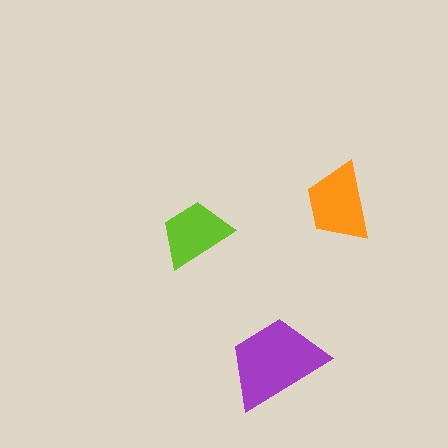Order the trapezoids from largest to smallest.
the purple one, the orange one, the lime one.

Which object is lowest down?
The purple trapezoid is bottommost.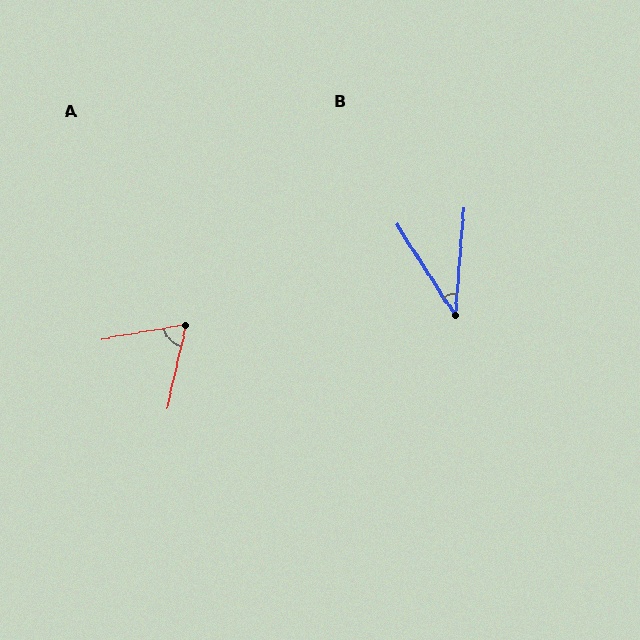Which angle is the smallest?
B, at approximately 37 degrees.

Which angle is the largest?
A, at approximately 67 degrees.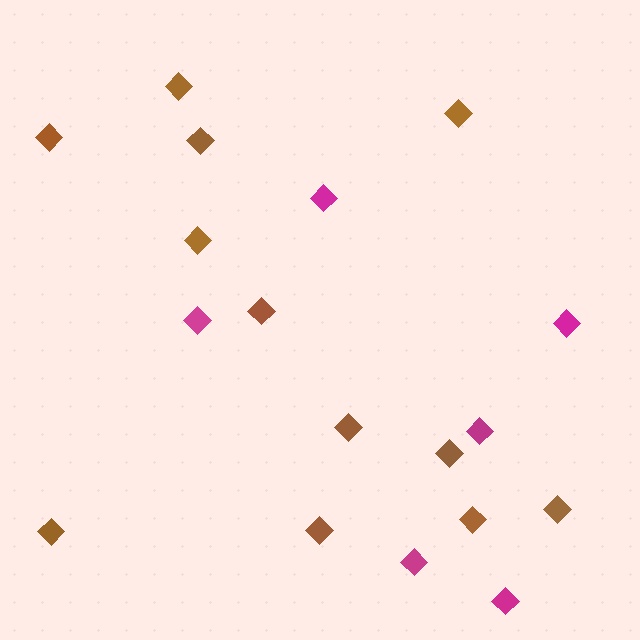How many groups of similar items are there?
There are 2 groups: one group of magenta diamonds (6) and one group of brown diamonds (12).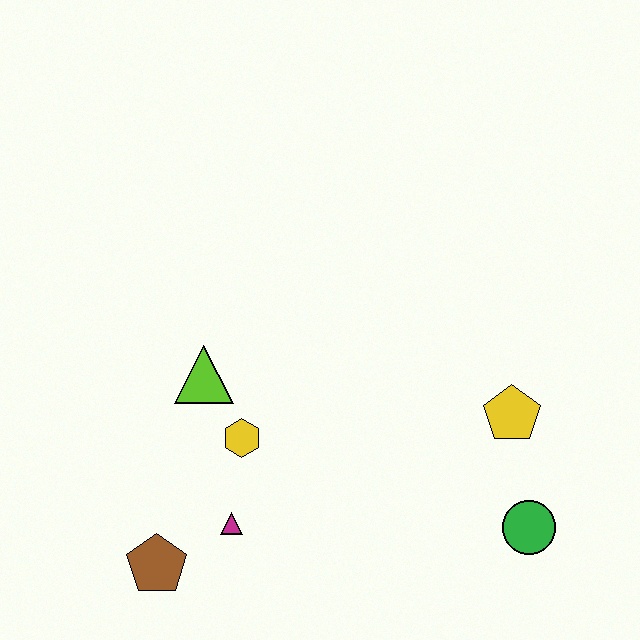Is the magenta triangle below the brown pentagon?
No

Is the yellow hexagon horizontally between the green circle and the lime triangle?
Yes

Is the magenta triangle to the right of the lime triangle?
Yes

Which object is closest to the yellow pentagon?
The green circle is closest to the yellow pentagon.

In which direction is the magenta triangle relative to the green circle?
The magenta triangle is to the left of the green circle.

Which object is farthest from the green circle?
The brown pentagon is farthest from the green circle.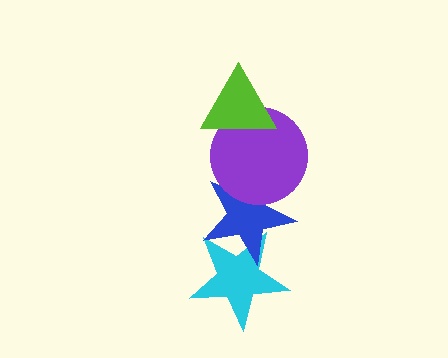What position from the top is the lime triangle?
The lime triangle is 1st from the top.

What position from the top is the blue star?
The blue star is 3rd from the top.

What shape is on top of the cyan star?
The blue star is on top of the cyan star.